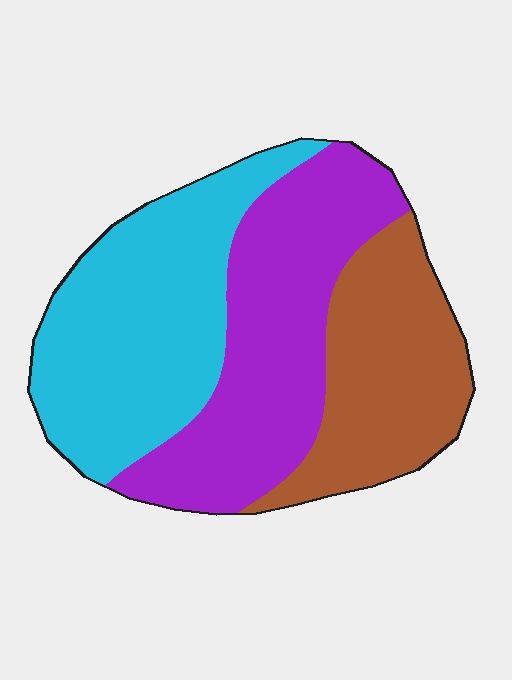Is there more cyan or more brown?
Cyan.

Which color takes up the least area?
Brown, at roughly 25%.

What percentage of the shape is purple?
Purple takes up about three eighths (3/8) of the shape.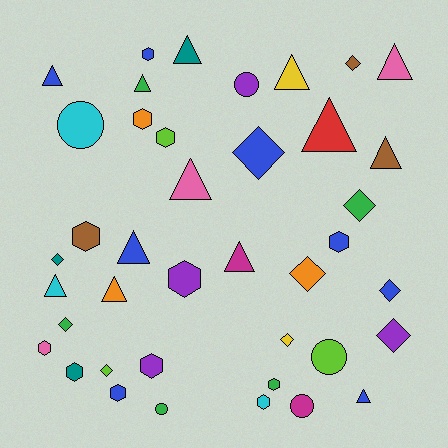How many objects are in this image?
There are 40 objects.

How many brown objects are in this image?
There are 3 brown objects.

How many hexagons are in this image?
There are 12 hexagons.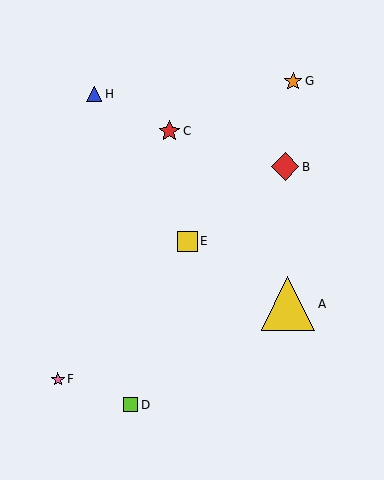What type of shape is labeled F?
Shape F is a pink star.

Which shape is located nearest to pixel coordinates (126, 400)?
The lime square (labeled D) at (131, 405) is nearest to that location.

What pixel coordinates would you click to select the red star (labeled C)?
Click at (169, 131) to select the red star C.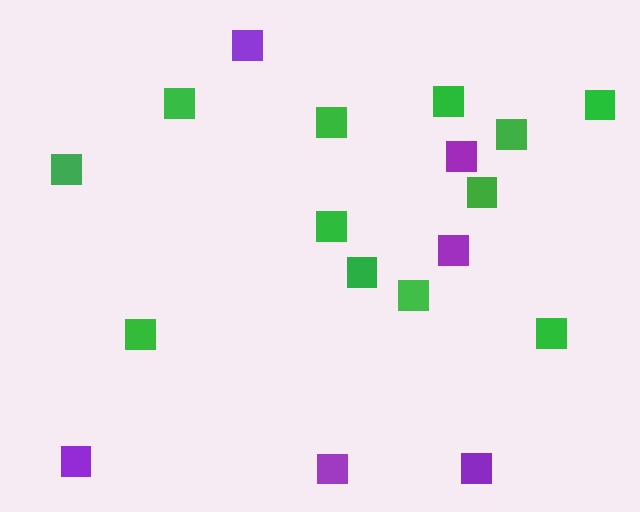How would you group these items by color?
There are 2 groups: one group of purple squares (6) and one group of green squares (12).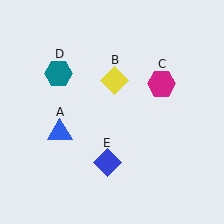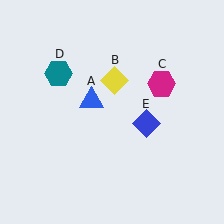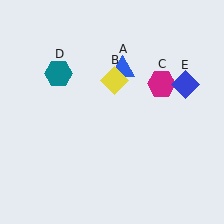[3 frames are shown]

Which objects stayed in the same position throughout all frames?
Yellow diamond (object B) and magenta hexagon (object C) and teal hexagon (object D) remained stationary.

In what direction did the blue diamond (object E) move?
The blue diamond (object E) moved up and to the right.